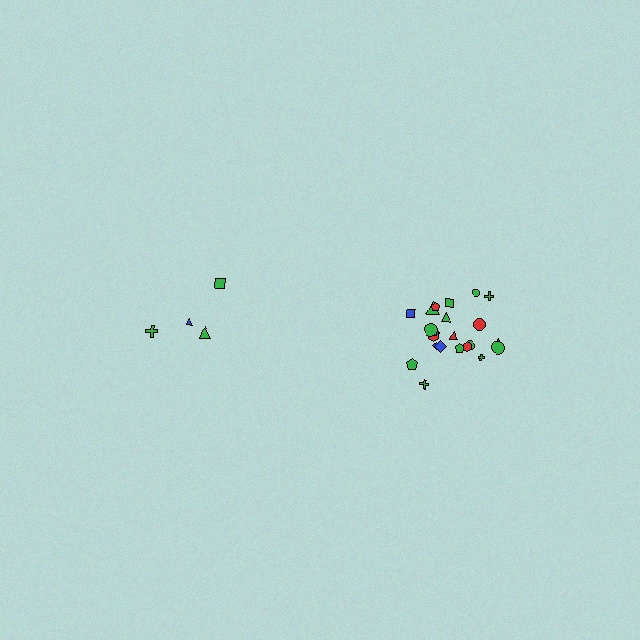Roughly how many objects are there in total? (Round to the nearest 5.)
Roughly 25 objects in total.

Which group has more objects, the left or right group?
The right group.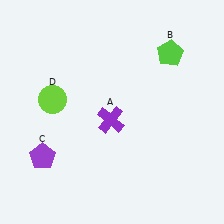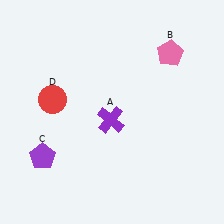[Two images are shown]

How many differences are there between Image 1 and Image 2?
There are 2 differences between the two images.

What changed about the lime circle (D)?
In Image 1, D is lime. In Image 2, it changed to red.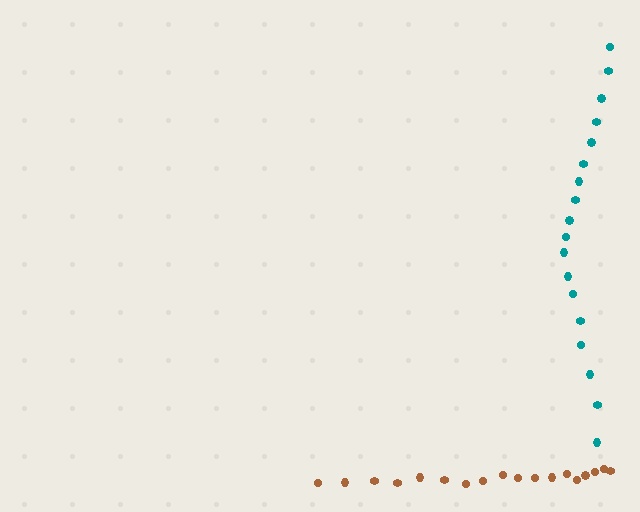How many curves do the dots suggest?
There are 2 distinct paths.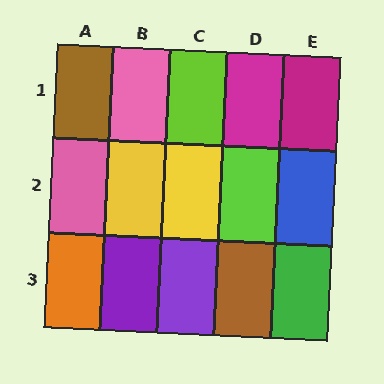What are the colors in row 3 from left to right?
Orange, purple, purple, brown, green.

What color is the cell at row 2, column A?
Pink.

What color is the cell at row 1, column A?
Brown.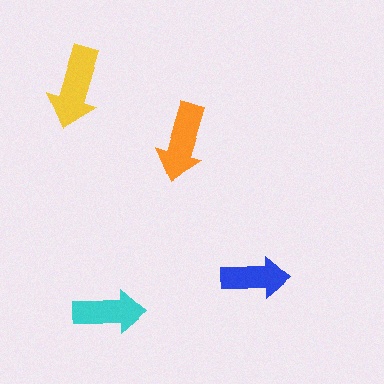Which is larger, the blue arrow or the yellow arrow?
The yellow one.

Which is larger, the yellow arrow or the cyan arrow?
The yellow one.